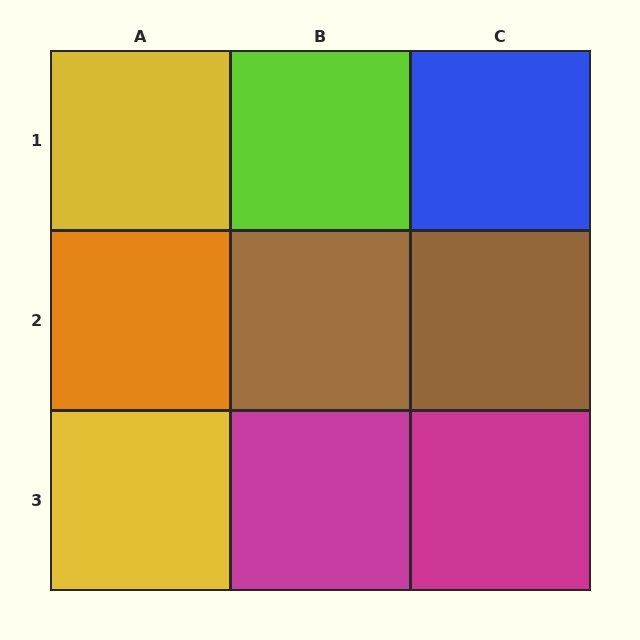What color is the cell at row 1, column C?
Blue.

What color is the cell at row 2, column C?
Brown.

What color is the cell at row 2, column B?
Brown.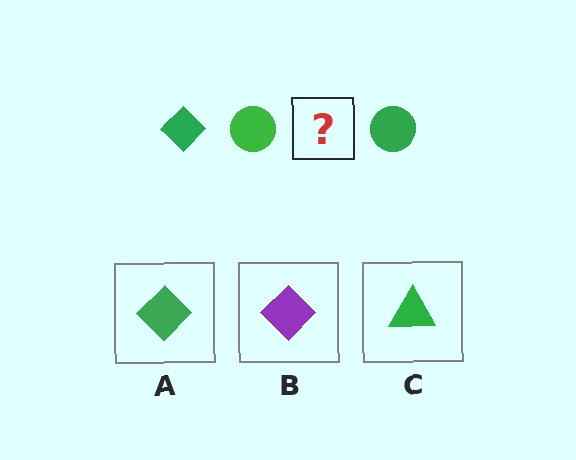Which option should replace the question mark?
Option A.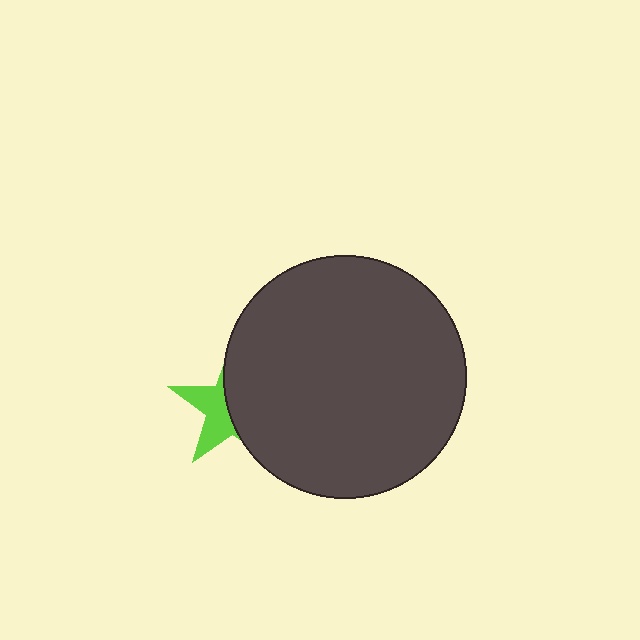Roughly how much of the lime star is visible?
A small part of it is visible (roughly 41%).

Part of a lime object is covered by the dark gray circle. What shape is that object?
It is a star.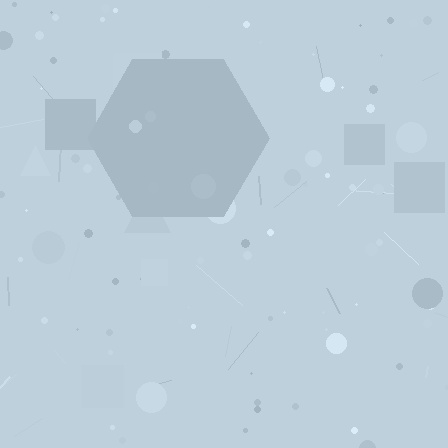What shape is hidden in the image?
A hexagon is hidden in the image.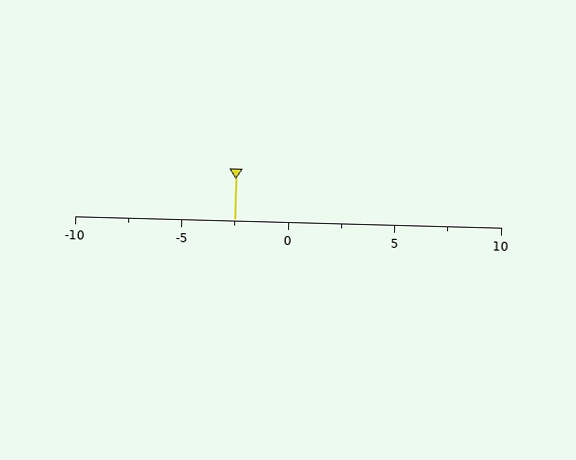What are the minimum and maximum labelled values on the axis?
The axis runs from -10 to 10.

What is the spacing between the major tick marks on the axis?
The major ticks are spaced 5 apart.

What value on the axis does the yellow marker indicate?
The marker indicates approximately -2.5.